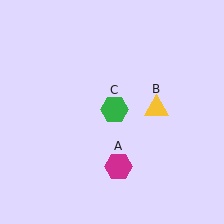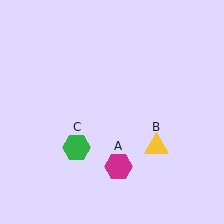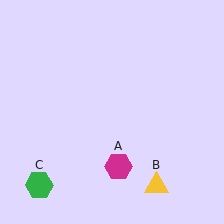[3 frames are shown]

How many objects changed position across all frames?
2 objects changed position: yellow triangle (object B), green hexagon (object C).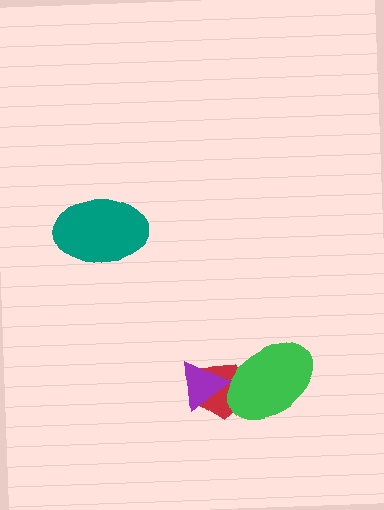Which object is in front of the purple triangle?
The green ellipse is in front of the purple triangle.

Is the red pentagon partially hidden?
Yes, it is partially covered by another shape.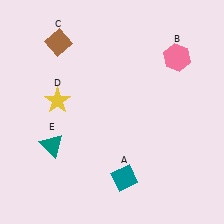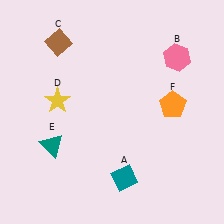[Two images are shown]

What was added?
An orange pentagon (F) was added in Image 2.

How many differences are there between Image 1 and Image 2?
There is 1 difference between the two images.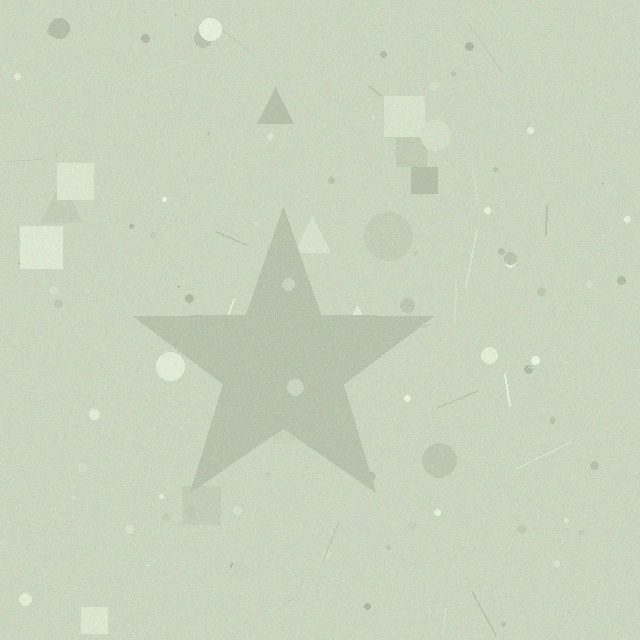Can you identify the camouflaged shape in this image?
The camouflaged shape is a star.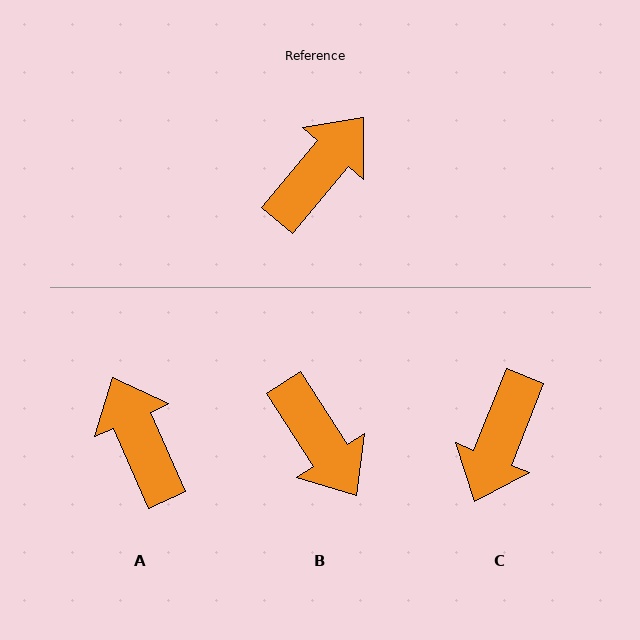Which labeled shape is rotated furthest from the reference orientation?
C, about 162 degrees away.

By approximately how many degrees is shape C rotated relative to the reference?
Approximately 162 degrees clockwise.